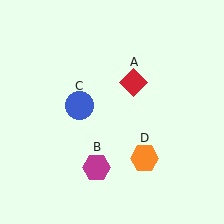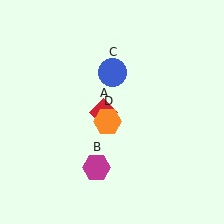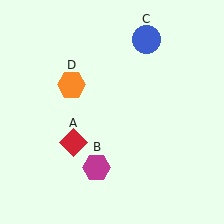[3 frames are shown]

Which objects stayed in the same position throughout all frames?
Magenta hexagon (object B) remained stationary.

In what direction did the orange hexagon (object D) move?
The orange hexagon (object D) moved up and to the left.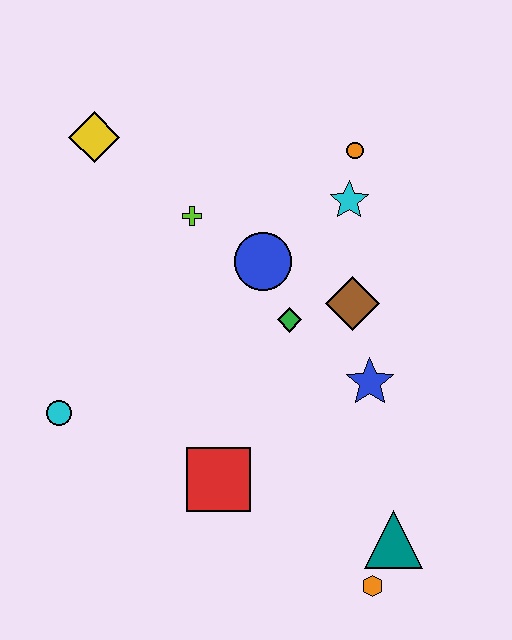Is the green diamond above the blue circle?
No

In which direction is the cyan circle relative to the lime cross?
The cyan circle is below the lime cross.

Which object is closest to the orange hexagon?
The teal triangle is closest to the orange hexagon.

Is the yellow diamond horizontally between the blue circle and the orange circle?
No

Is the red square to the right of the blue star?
No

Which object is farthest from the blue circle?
The orange hexagon is farthest from the blue circle.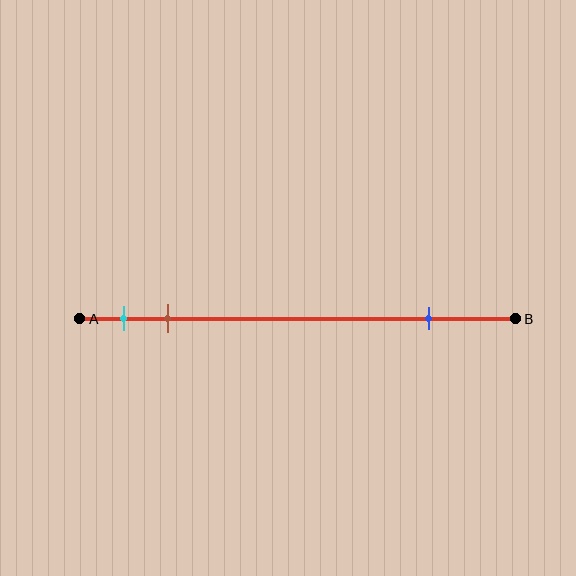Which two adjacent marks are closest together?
The cyan and brown marks are the closest adjacent pair.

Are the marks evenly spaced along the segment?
No, the marks are not evenly spaced.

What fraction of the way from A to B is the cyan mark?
The cyan mark is approximately 10% (0.1) of the way from A to B.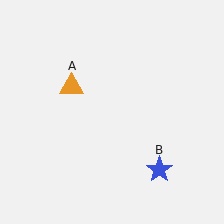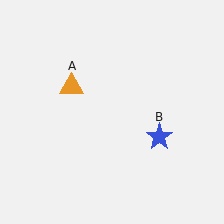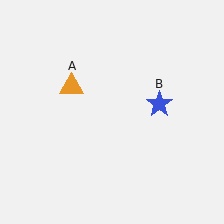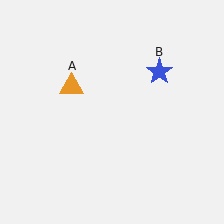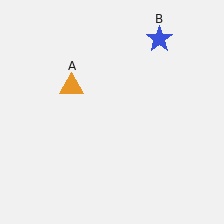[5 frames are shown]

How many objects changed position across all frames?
1 object changed position: blue star (object B).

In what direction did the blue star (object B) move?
The blue star (object B) moved up.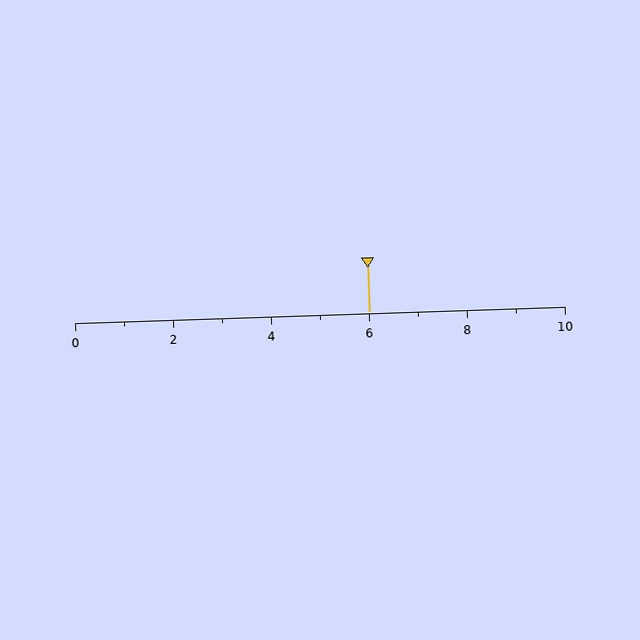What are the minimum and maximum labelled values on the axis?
The axis runs from 0 to 10.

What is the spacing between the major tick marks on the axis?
The major ticks are spaced 2 apart.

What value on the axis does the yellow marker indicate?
The marker indicates approximately 6.